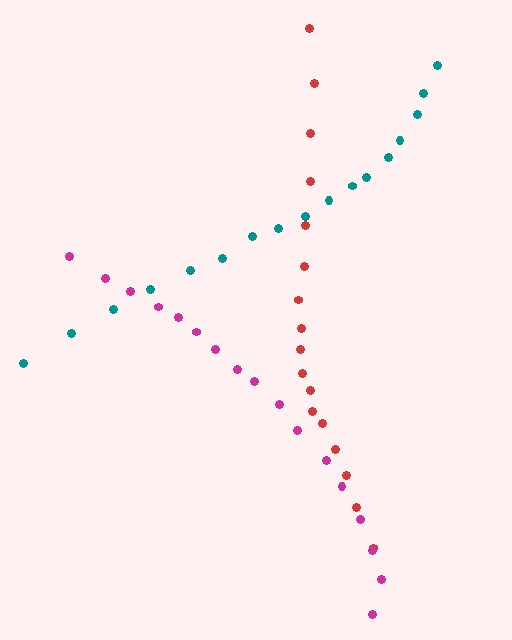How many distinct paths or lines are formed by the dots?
There are 3 distinct paths.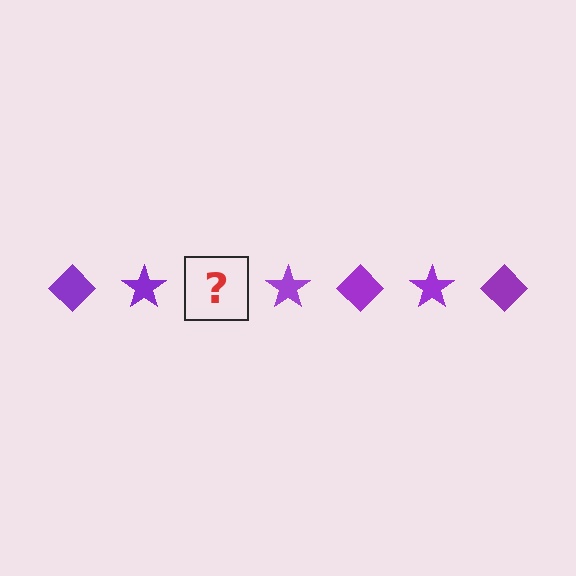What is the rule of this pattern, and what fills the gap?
The rule is that the pattern cycles through diamond, star shapes in purple. The gap should be filled with a purple diamond.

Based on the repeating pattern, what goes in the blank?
The blank should be a purple diamond.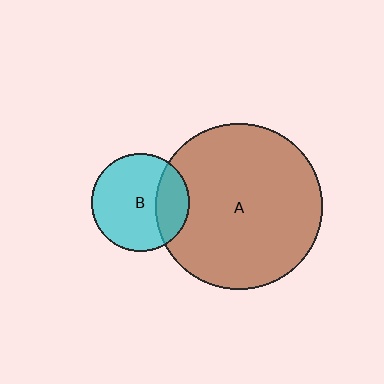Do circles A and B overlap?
Yes.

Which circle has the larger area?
Circle A (brown).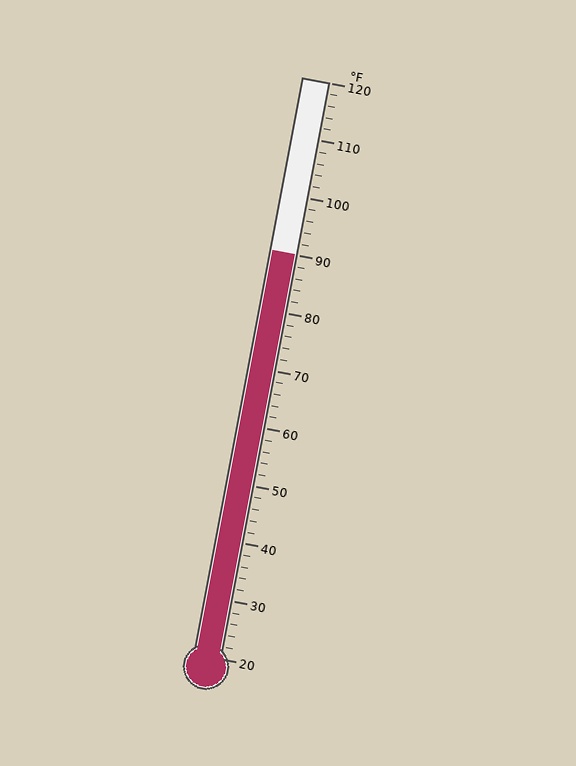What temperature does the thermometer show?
The thermometer shows approximately 90°F.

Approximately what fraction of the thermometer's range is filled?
The thermometer is filled to approximately 70% of its range.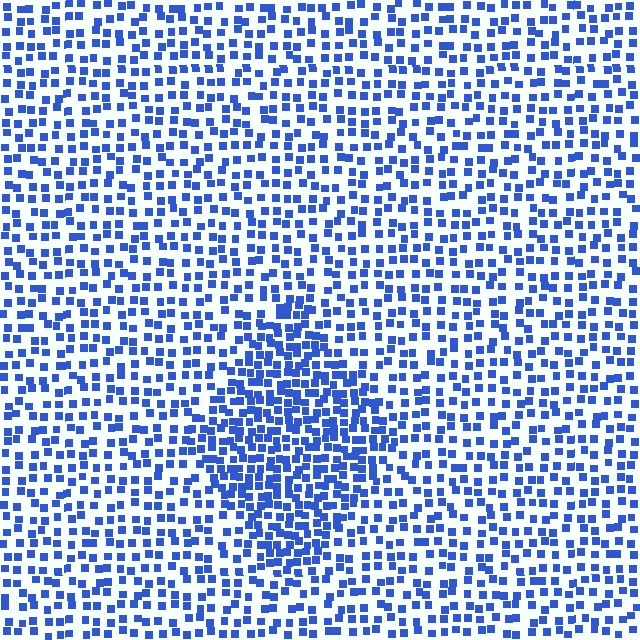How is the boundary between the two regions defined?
The boundary is defined by a change in element density (approximately 1.8x ratio). All elements are the same color, size, and shape.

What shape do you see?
I see a diamond.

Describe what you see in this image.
The image contains small blue elements arranged at two different densities. A diamond-shaped region is visible where the elements are more densely packed than the surrounding area.